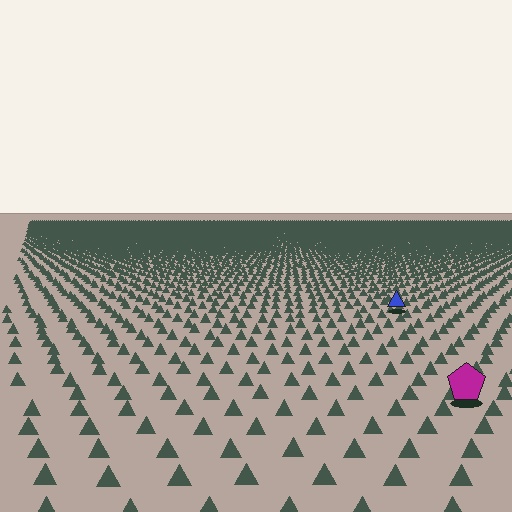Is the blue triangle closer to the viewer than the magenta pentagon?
No. The magenta pentagon is closer — you can tell from the texture gradient: the ground texture is coarser near it.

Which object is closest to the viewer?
The magenta pentagon is closest. The texture marks near it are larger and more spread out.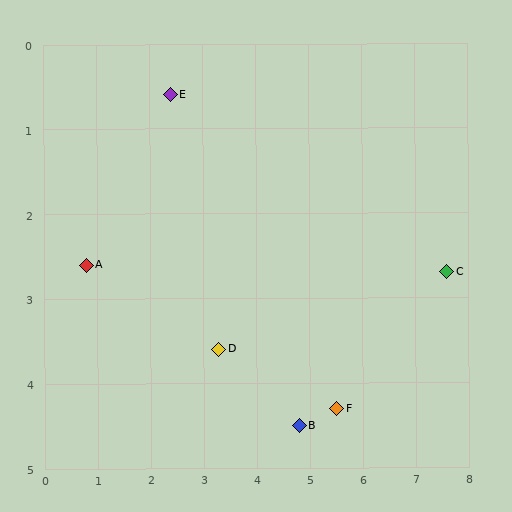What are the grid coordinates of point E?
Point E is at approximately (2.4, 0.6).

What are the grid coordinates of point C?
Point C is at approximately (7.6, 2.7).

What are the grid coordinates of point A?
Point A is at approximately (0.8, 2.6).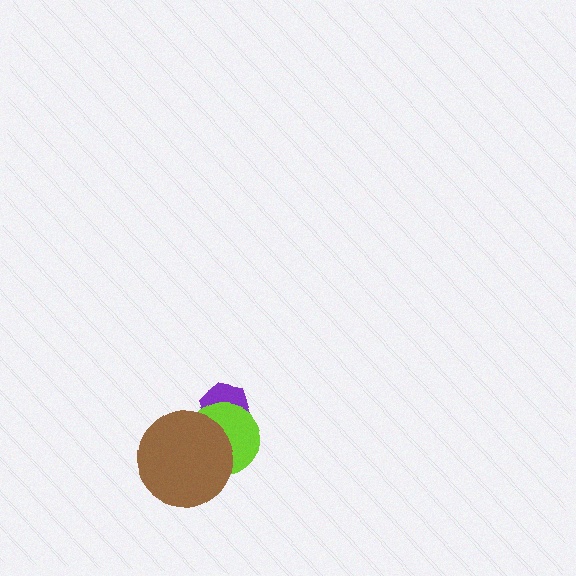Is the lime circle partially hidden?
Yes, it is partially covered by another shape.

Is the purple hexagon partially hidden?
Yes, it is partially covered by another shape.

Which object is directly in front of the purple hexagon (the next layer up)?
The lime circle is directly in front of the purple hexagon.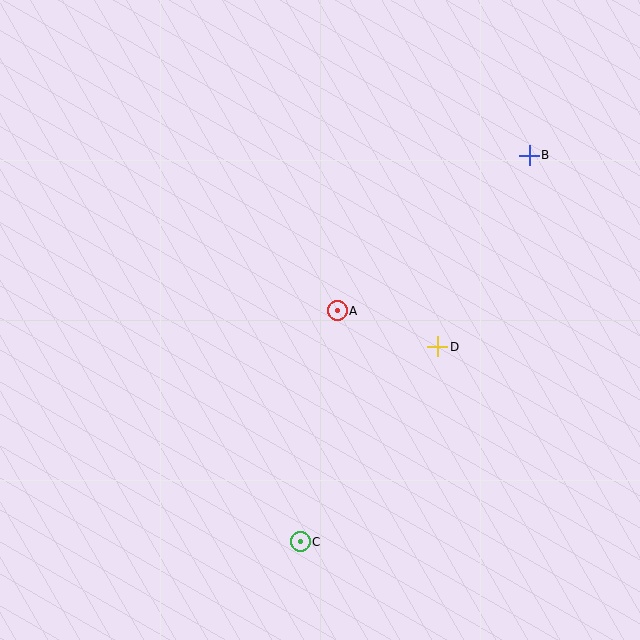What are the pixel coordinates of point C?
Point C is at (300, 542).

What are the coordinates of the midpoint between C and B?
The midpoint between C and B is at (415, 348).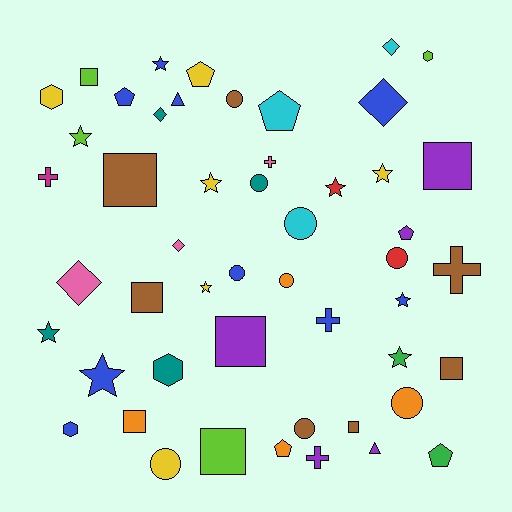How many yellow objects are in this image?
There are 6 yellow objects.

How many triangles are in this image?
There are 2 triangles.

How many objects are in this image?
There are 50 objects.